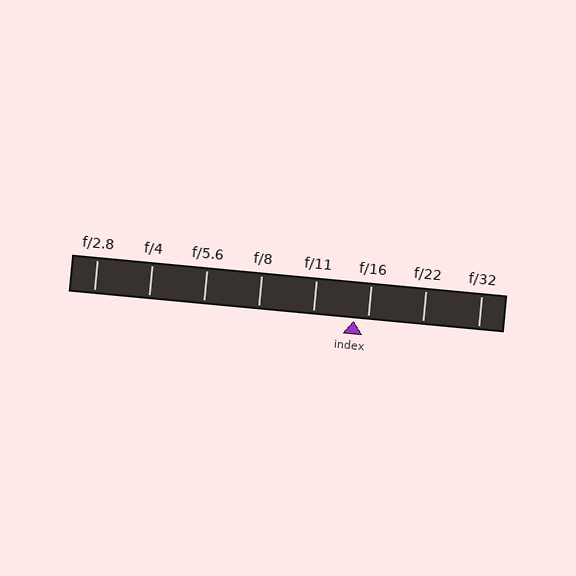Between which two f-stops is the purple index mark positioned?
The index mark is between f/11 and f/16.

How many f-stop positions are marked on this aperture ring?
There are 8 f-stop positions marked.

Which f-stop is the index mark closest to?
The index mark is closest to f/16.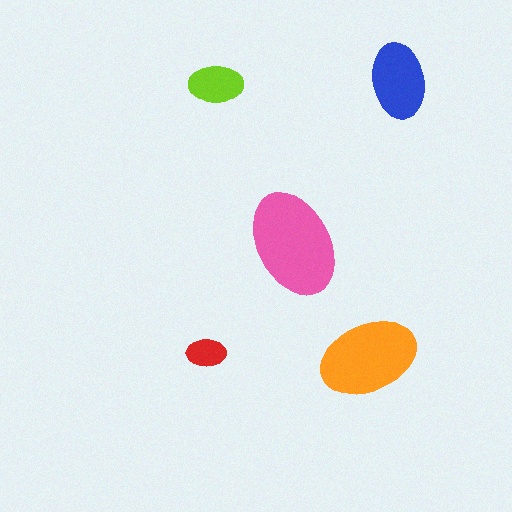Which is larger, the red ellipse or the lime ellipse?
The lime one.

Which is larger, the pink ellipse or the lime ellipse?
The pink one.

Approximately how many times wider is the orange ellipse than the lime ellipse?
About 2 times wider.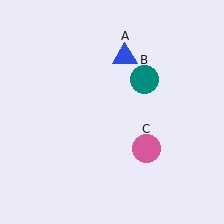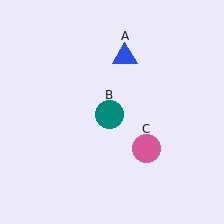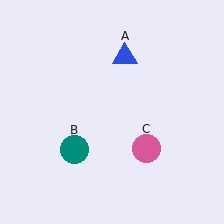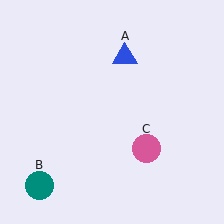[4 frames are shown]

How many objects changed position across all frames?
1 object changed position: teal circle (object B).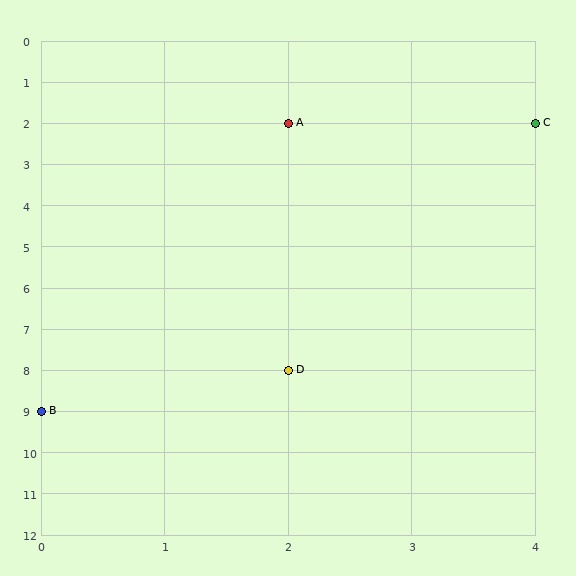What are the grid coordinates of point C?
Point C is at grid coordinates (4, 2).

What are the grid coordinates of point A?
Point A is at grid coordinates (2, 2).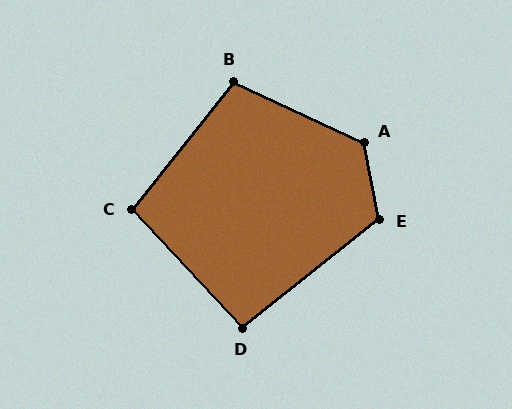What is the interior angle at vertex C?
Approximately 98 degrees (obtuse).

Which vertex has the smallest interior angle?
D, at approximately 95 degrees.